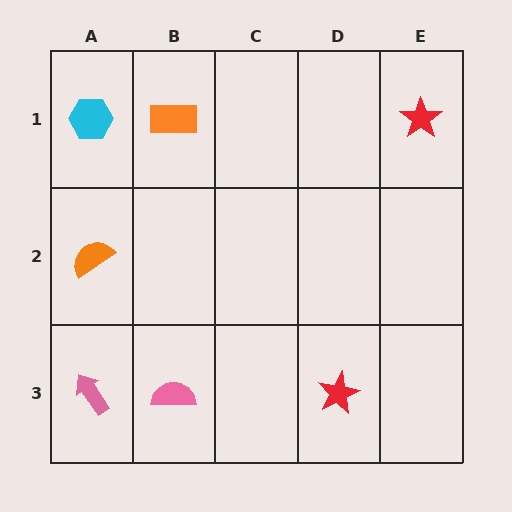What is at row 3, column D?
A red star.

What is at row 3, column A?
A pink arrow.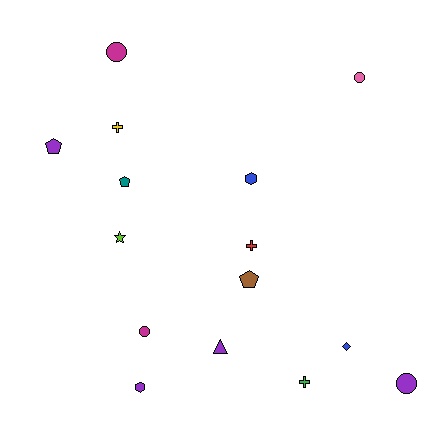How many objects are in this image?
There are 15 objects.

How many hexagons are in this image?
There are 2 hexagons.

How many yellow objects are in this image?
There is 1 yellow object.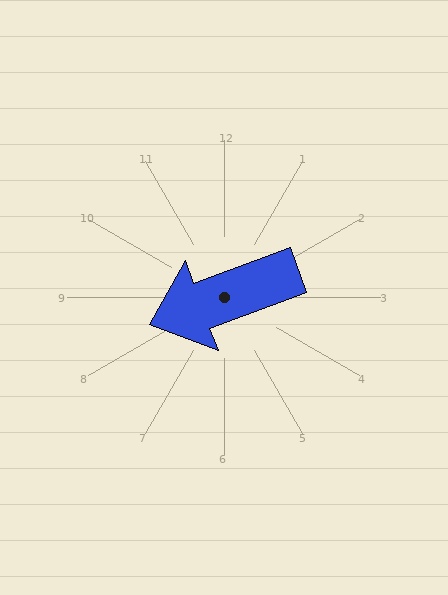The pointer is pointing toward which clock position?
Roughly 8 o'clock.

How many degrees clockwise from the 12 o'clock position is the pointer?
Approximately 250 degrees.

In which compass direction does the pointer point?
West.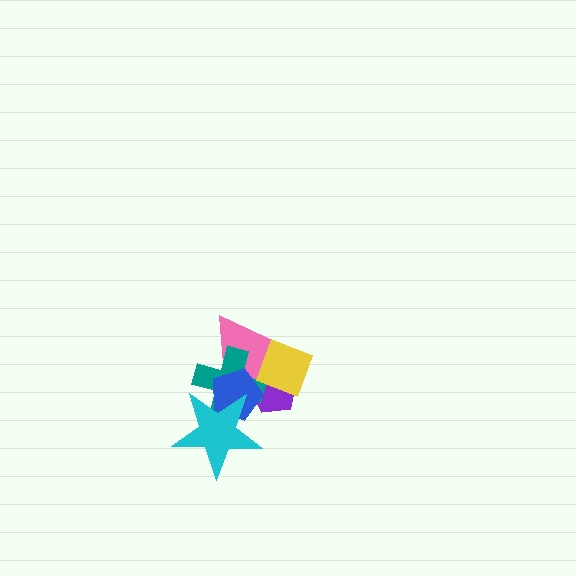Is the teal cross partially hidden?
Yes, it is partially covered by another shape.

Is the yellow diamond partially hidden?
No, no other shape covers it.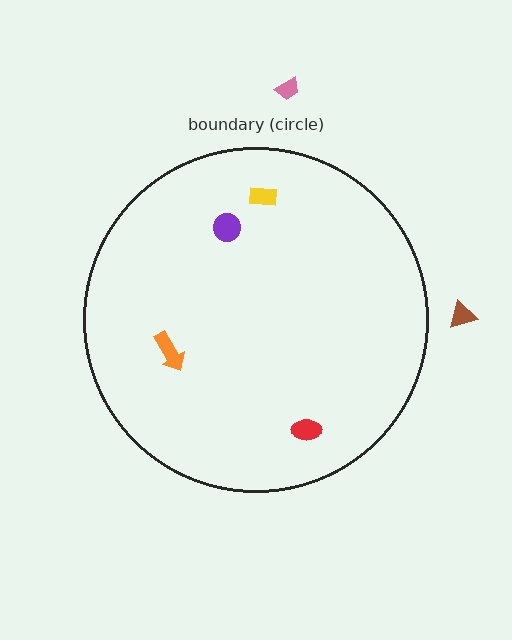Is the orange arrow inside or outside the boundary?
Inside.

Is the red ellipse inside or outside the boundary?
Inside.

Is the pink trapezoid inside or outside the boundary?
Outside.